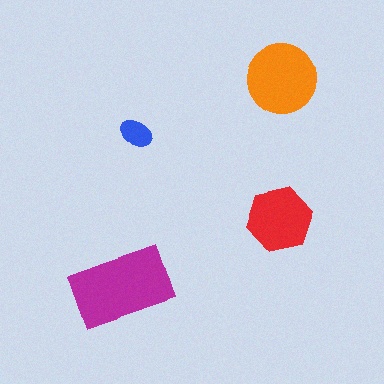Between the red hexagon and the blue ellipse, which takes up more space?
The red hexagon.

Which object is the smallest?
The blue ellipse.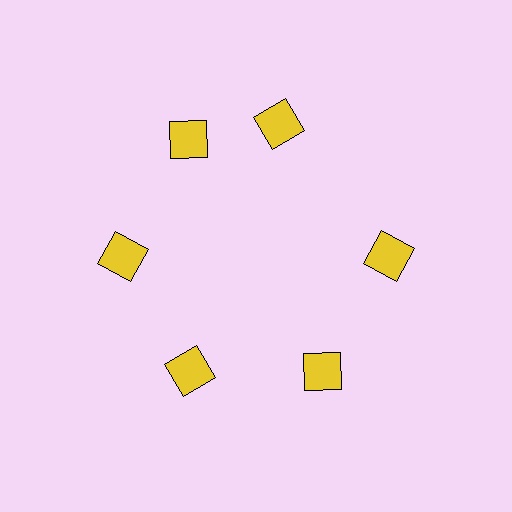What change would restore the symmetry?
The symmetry would be restored by rotating it back into even spacing with its neighbors so that all 6 squares sit at equal angles and equal distance from the center.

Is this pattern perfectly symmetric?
No. The 6 yellow squares are arranged in a ring, but one element near the 1 o'clock position is rotated out of alignment along the ring, breaking the 6-fold rotational symmetry.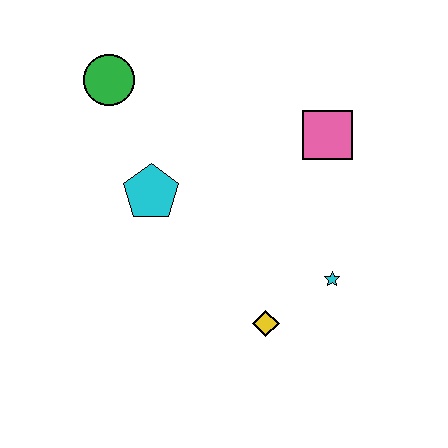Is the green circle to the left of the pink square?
Yes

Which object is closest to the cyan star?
The yellow diamond is closest to the cyan star.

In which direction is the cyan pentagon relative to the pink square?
The cyan pentagon is to the left of the pink square.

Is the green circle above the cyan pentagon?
Yes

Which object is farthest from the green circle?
The cyan star is farthest from the green circle.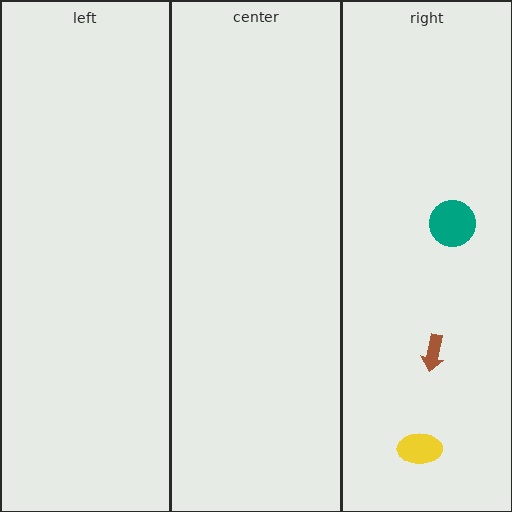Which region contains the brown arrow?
The right region.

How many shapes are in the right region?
3.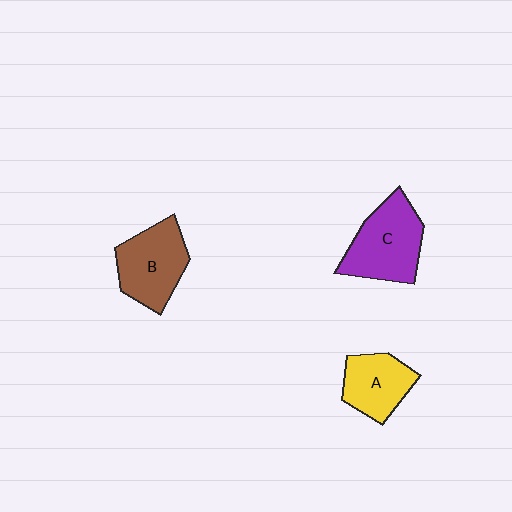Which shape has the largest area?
Shape C (purple).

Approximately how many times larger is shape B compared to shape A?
Approximately 1.3 times.